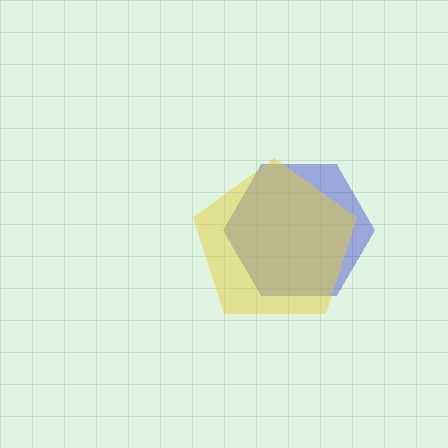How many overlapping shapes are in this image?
There are 2 overlapping shapes in the image.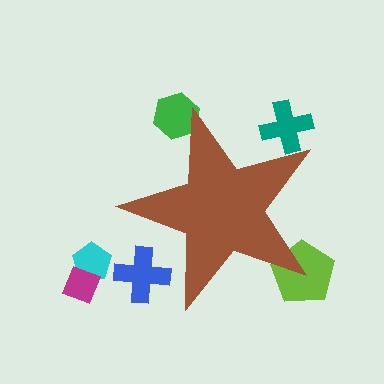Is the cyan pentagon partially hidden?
No, the cyan pentagon is fully visible.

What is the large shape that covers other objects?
A brown star.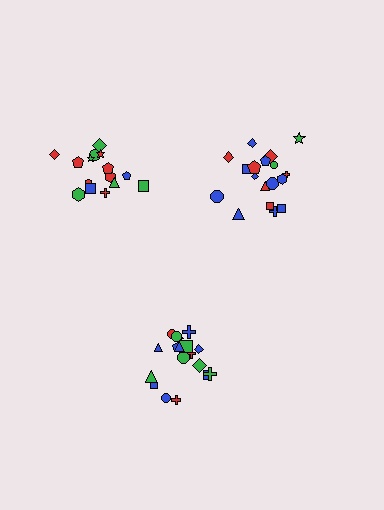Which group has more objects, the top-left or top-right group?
The top-right group.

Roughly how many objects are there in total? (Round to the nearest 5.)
Roughly 50 objects in total.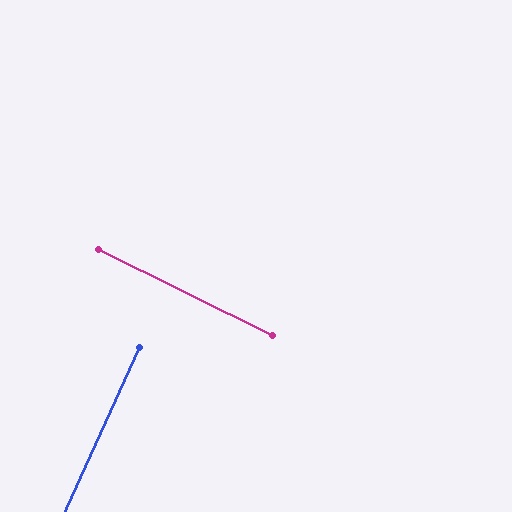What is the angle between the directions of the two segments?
Approximately 88 degrees.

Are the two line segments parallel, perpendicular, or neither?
Perpendicular — they meet at approximately 88°.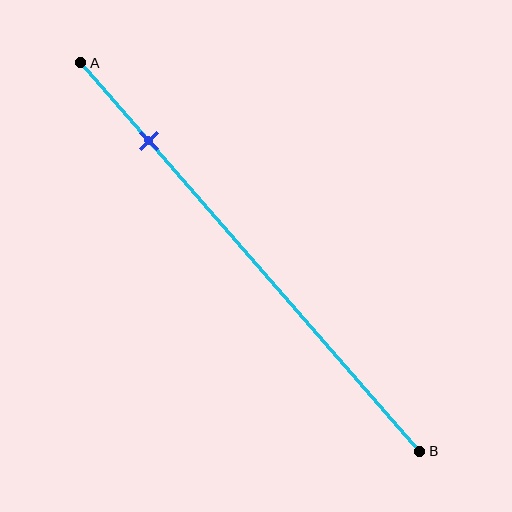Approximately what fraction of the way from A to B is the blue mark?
The blue mark is approximately 20% of the way from A to B.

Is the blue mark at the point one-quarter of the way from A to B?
No, the mark is at about 20% from A, not at the 25% one-quarter point.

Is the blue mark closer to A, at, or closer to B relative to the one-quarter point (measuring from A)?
The blue mark is closer to point A than the one-quarter point of segment AB.